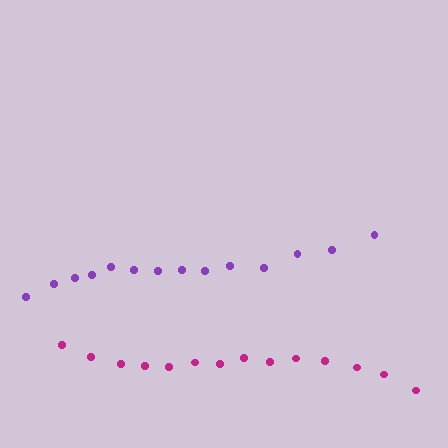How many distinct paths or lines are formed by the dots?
There are 2 distinct paths.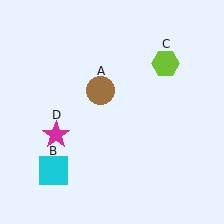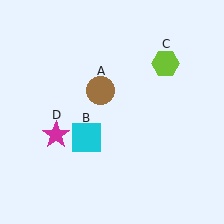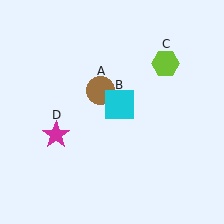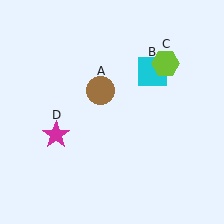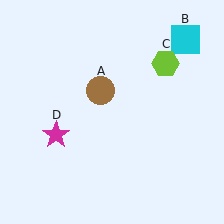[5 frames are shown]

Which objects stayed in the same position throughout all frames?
Brown circle (object A) and lime hexagon (object C) and magenta star (object D) remained stationary.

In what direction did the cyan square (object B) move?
The cyan square (object B) moved up and to the right.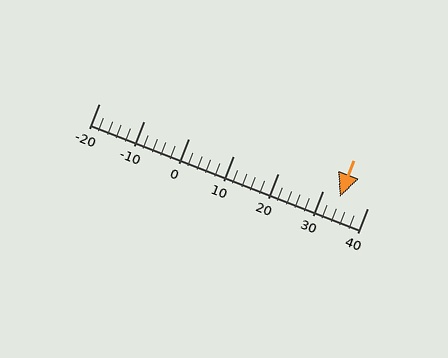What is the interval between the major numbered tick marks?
The major tick marks are spaced 10 units apart.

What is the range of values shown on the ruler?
The ruler shows values from -20 to 40.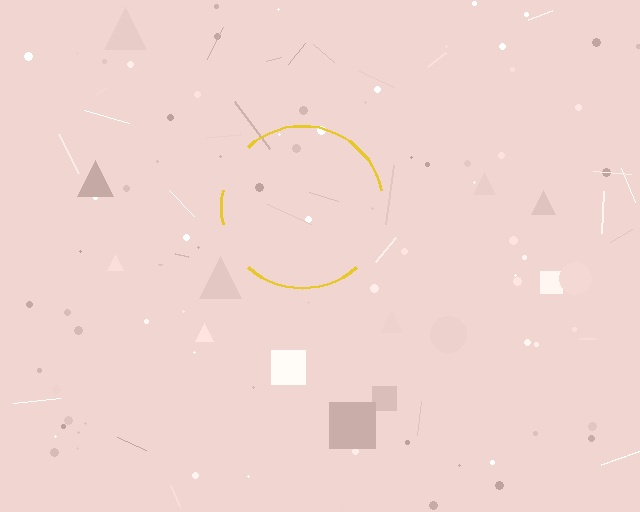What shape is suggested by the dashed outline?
The dashed outline suggests a circle.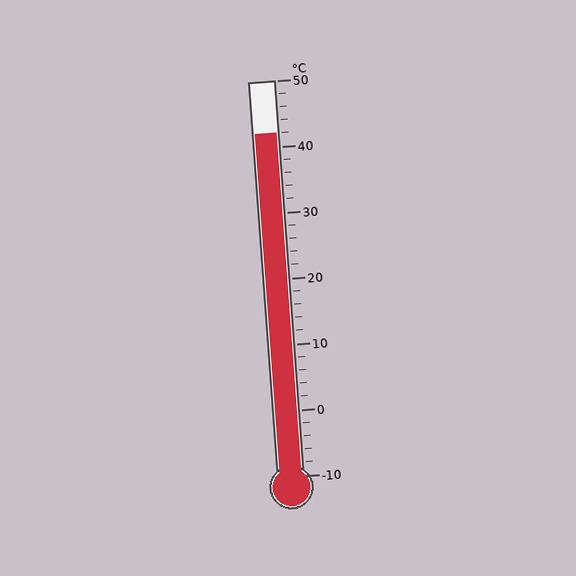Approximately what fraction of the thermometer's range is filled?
The thermometer is filled to approximately 85% of its range.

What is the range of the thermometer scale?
The thermometer scale ranges from -10°C to 50°C.